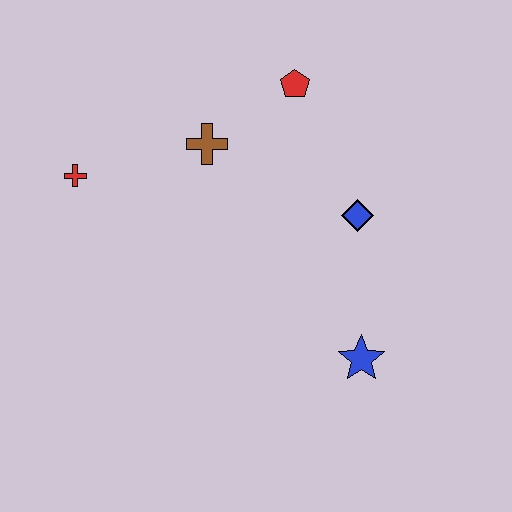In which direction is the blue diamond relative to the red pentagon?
The blue diamond is below the red pentagon.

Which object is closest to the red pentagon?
The brown cross is closest to the red pentagon.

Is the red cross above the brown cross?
No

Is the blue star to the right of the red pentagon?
Yes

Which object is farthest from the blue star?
The red cross is farthest from the blue star.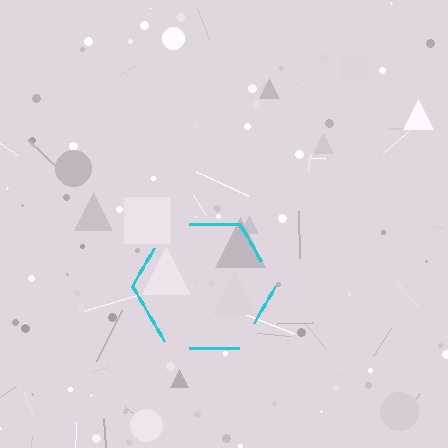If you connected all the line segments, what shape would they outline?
They would outline a hexagon.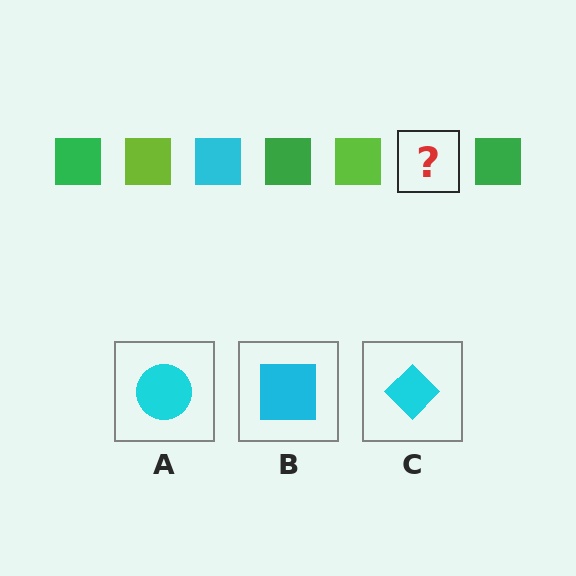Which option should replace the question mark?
Option B.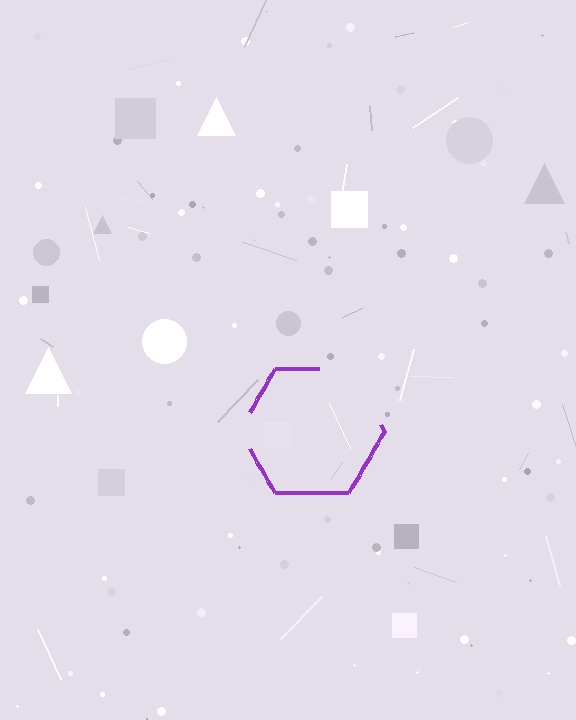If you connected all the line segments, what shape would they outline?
They would outline a hexagon.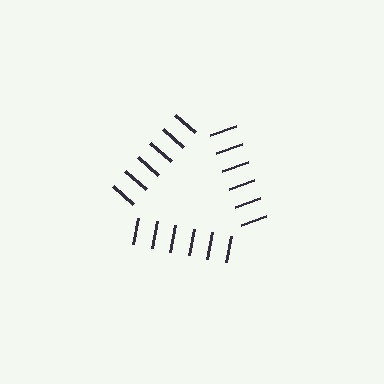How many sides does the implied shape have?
3 sides — the line-ends trace a triangle.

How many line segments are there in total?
18 — 6 along each of the 3 edges.